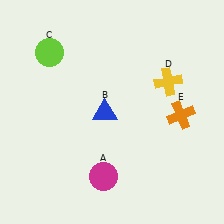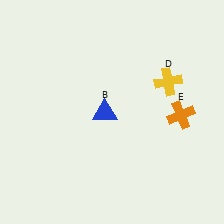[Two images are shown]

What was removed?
The lime circle (C), the magenta circle (A) were removed in Image 2.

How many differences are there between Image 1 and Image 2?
There are 2 differences between the two images.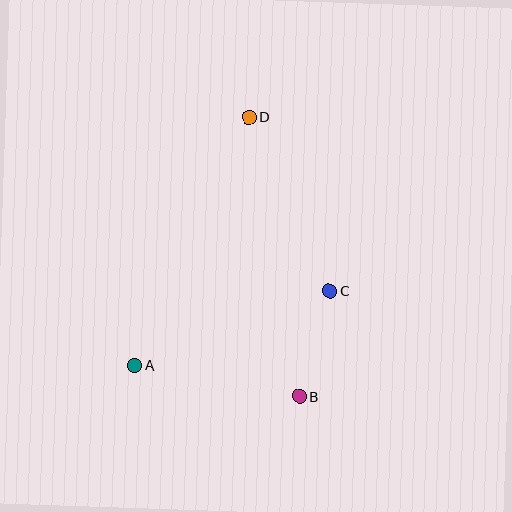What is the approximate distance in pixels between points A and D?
The distance between A and D is approximately 273 pixels.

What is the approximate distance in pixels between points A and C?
The distance between A and C is approximately 208 pixels.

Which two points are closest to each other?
Points B and C are closest to each other.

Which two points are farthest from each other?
Points B and D are farthest from each other.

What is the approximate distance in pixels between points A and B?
The distance between A and B is approximately 167 pixels.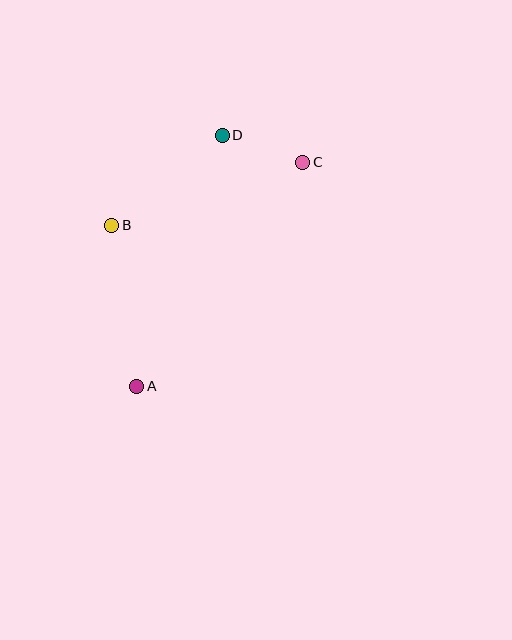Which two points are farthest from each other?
Points A and C are farthest from each other.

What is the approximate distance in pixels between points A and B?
The distance between A and B is approximately 163 pixels.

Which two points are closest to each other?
Points C and D are closest to each other.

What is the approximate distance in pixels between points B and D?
The distance between B and D is approximately 142 pixels.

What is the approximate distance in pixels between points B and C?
The distance between B and C is approximately 201 pixels.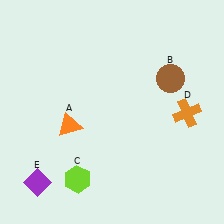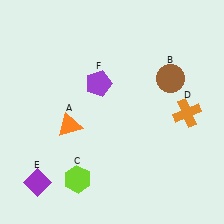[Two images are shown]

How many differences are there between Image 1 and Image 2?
There is 1 difference between the two images.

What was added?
A purple pentagon (F) was added in Image 2.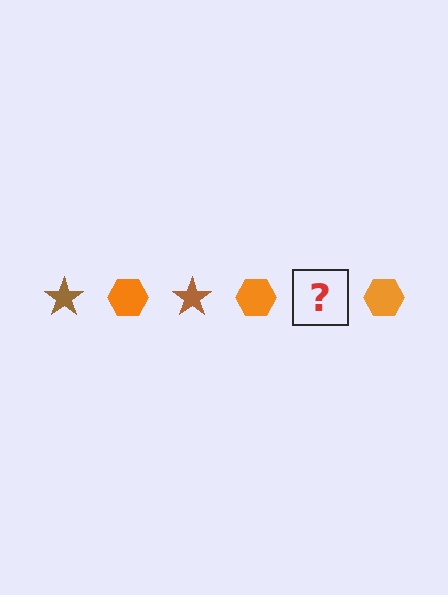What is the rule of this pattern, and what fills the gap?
The rule is that the pattern alternates between brown star and orange hexagon. The gap should be filled with a brown star.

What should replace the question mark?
The question mark should be replaced with a brown star.